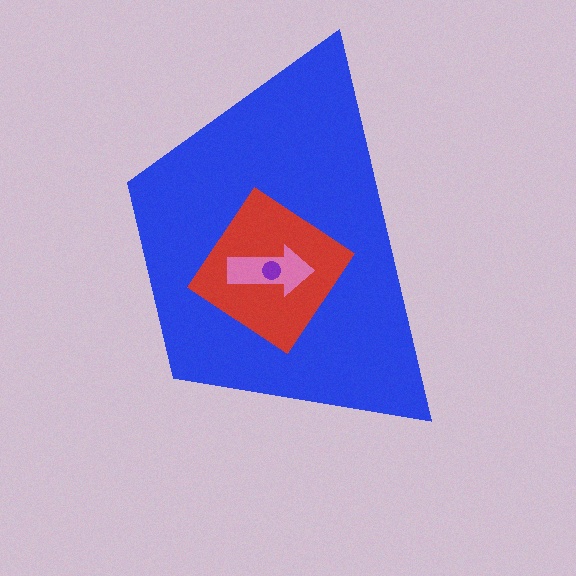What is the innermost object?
The purple circle.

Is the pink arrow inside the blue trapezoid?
Yes.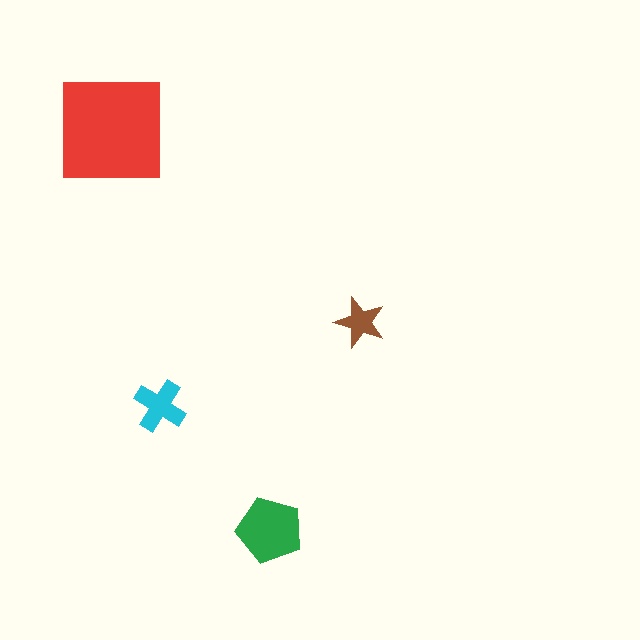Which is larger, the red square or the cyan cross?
The red square.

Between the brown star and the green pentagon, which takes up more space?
The green pentagon.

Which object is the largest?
The red square.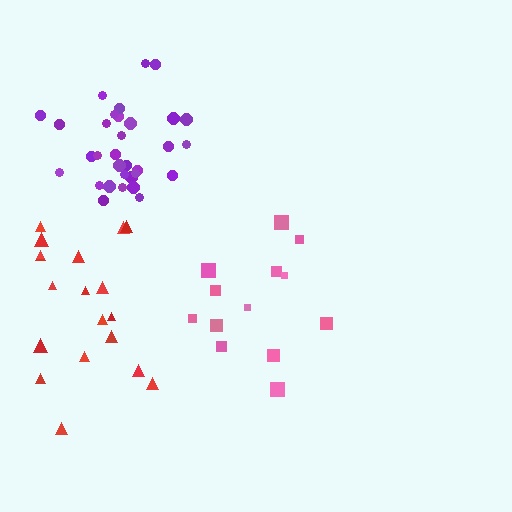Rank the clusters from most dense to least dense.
purple, red, pink.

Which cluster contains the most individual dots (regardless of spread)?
Purple (33).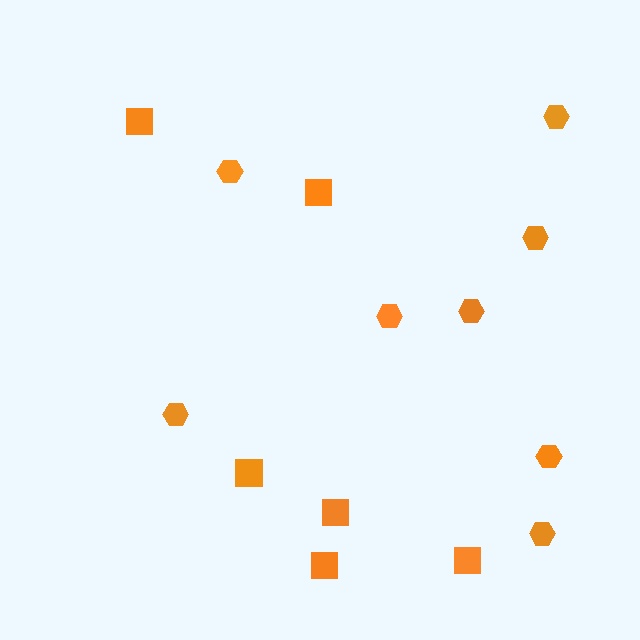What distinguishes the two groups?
There are 2 groups: one group of squares (6) and one group of hexagons (8).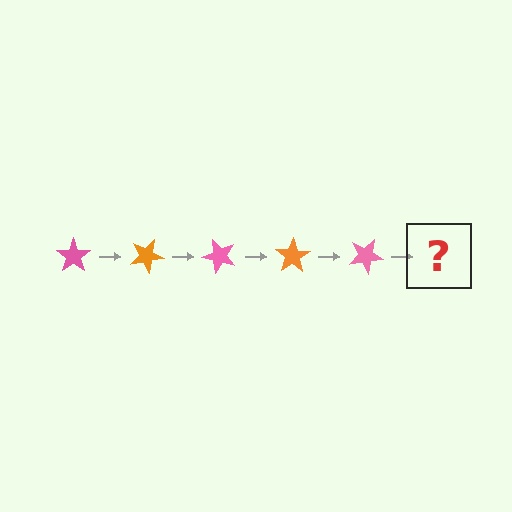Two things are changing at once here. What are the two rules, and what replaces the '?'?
The two rules are that it rotates 25 degrees each step and the color cycles through pink and orange. The '?' should be an orange star, rotated 125 degrees from the start.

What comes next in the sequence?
The next element should be an orange star, rotated 125 degrees from the start.